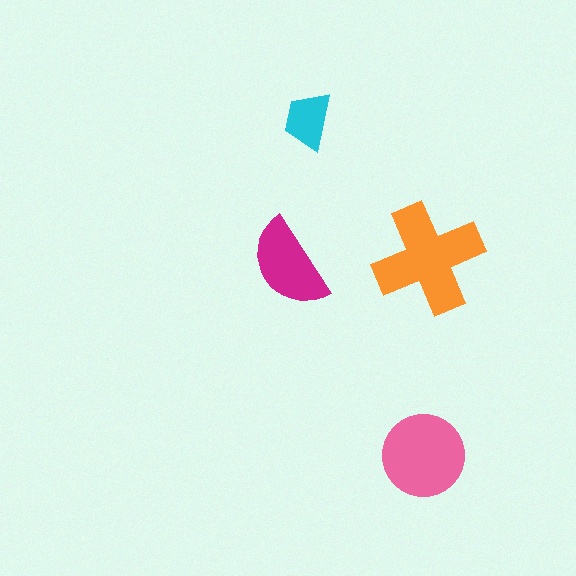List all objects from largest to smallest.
The orange cross, the pink circle, the magenta semicircle, the cyan trapezoid.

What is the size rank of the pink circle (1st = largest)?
2nd.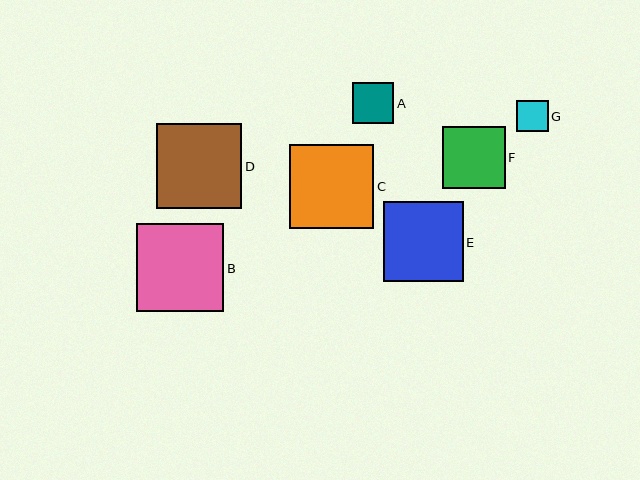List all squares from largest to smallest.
From largest to smallest: B, D, C, E, F, A, G.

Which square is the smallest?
Square G is the smallest with a size of approximately 31 pixels.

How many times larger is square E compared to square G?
Square E is approximately 2.6 times the size of square G.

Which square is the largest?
Square B is the largest with a size of approximately 87 pixels.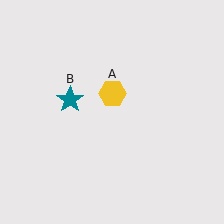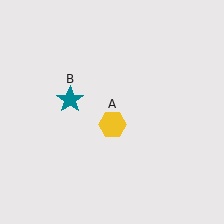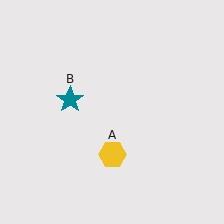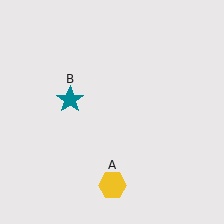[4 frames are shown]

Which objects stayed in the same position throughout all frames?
Teal star (object B) remained stationary.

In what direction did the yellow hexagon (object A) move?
The yellow hexagon (object A) moved down.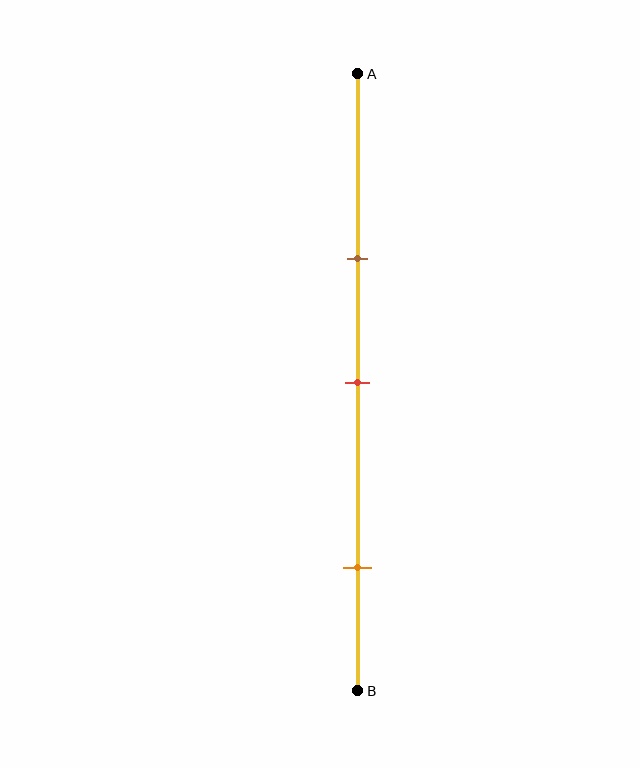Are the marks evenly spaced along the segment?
No, the marks are not evenly spaced.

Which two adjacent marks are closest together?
The brown and red marks are the closest adjacent pair.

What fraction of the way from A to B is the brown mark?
The brown mark is approximately 30% (0.3) of the way from A to B.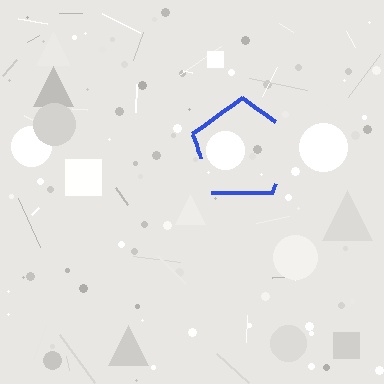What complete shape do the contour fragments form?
The contour fragments form a pentagon.